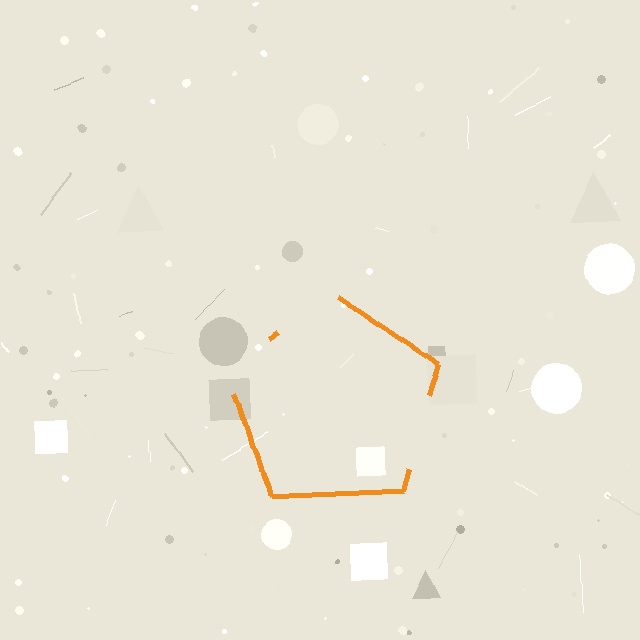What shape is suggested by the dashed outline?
The dashed outline suggests a pentagon.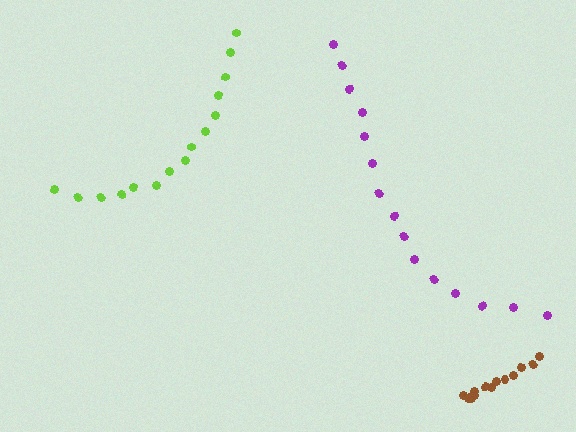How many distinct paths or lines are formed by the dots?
There are 3 distinct paths.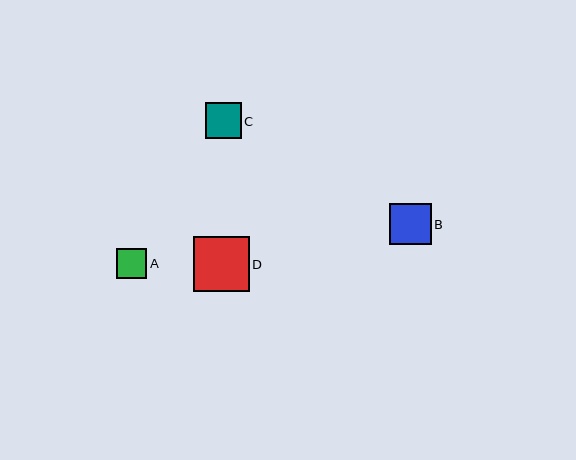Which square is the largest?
Square D is the largest with a size of approximately 55 pixels.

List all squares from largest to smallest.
From largest to smallest: D, B, C, A.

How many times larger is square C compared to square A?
Square C is approximately 1.2 times the size of square A.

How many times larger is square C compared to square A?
Square C is approximately 1.2 times the size of square A.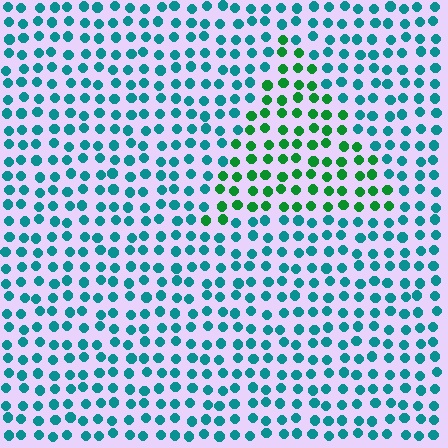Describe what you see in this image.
The image is filled with small teal elements in a uniform arrangement. A triangle-shaped region is visible where the elements are tinted to a slightly different hue, forming a subtle color boundary.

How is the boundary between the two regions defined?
The boundary is defined purely by a slight shift in hue (about 46 degrees). Spacing, size, and orientation are identical on both sides.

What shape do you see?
I see a triangle.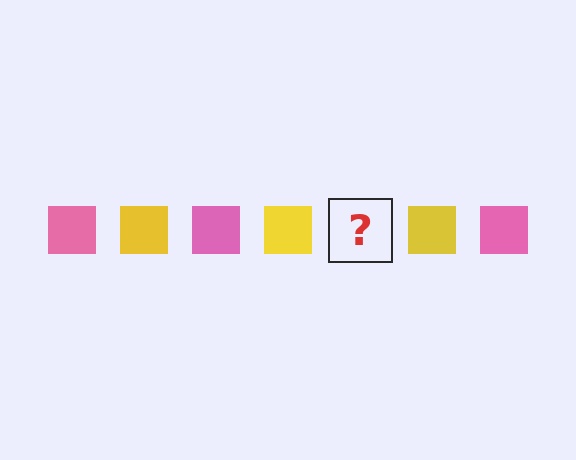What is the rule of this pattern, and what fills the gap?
The rule is that the pattern cycles through pink, yellow squares. The gap should be filled with a pink square.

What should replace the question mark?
The question mark should be replaced with a pink square.